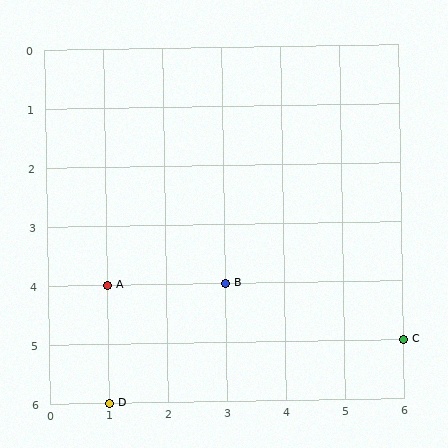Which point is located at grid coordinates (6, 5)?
Point C is at (6, 5).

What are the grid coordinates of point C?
Point C is at grid coordinates (6, 5).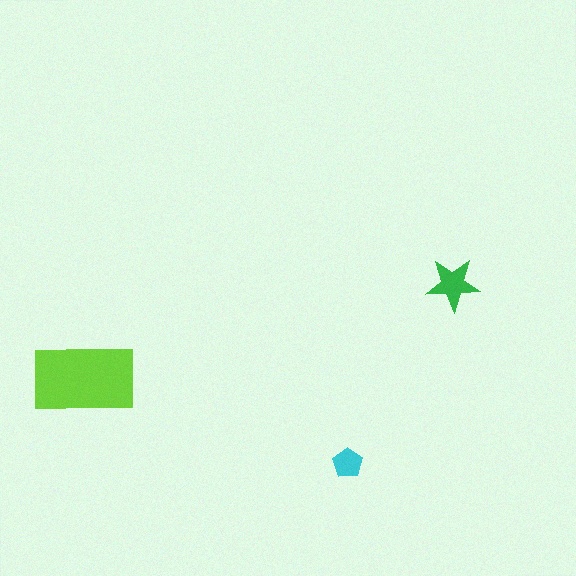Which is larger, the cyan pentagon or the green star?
The green star.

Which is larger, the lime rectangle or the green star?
The lime rectangle.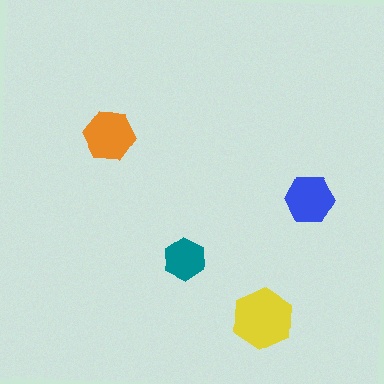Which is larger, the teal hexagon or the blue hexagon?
The blue one.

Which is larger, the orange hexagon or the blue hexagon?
The orange one.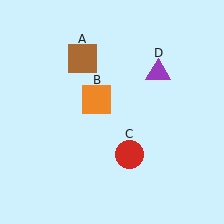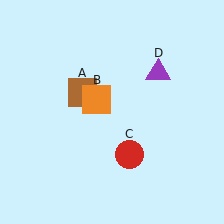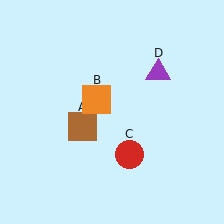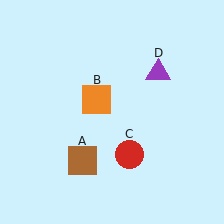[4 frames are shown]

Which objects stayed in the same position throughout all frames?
Orange square (object B) and red circle (object C) and purple triangle (object D) remained stationary.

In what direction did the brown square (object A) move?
The brown square (object A) moved down.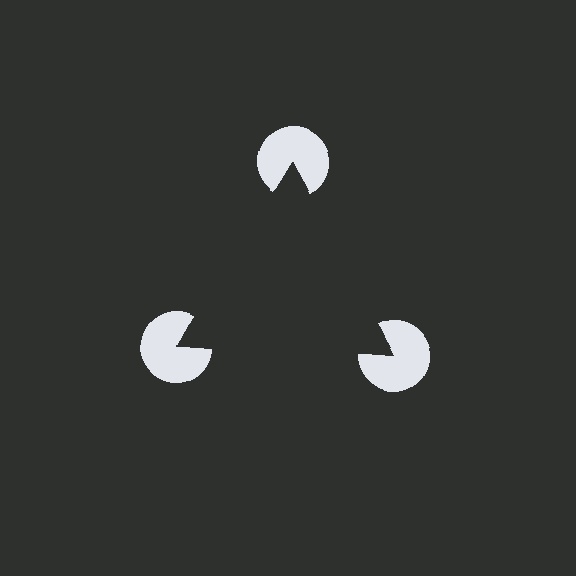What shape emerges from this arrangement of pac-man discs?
An illusory triangle — its edges are inferred from the aligned wedge cuts in the pac-man discs, not physically drawn.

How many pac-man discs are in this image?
There are 3 — one at each vertex of the illusory triangle.